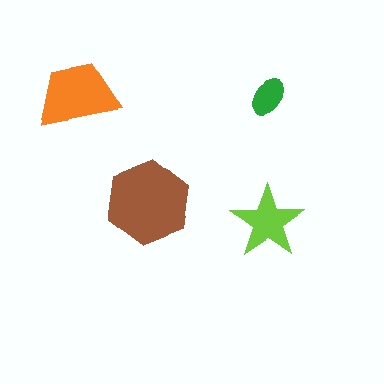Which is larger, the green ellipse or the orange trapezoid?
The orange trapezoid.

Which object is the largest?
The brown hexagon.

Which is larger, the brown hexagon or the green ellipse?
The brown hexagon.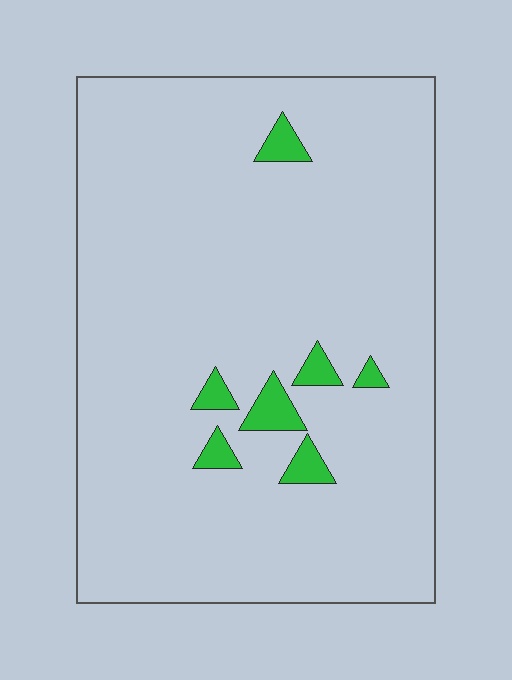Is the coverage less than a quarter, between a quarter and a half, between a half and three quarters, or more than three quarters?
Less than a quarter.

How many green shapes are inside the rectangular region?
7.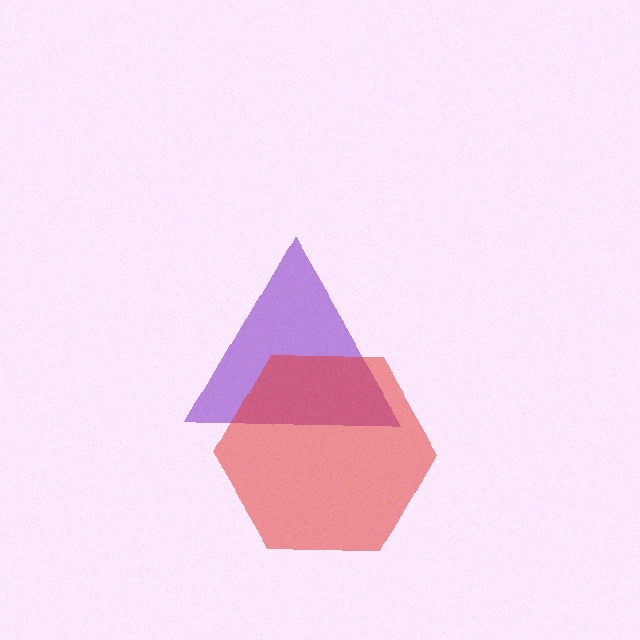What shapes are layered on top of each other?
The layered shapes are: a purple triangle, a red hexagon.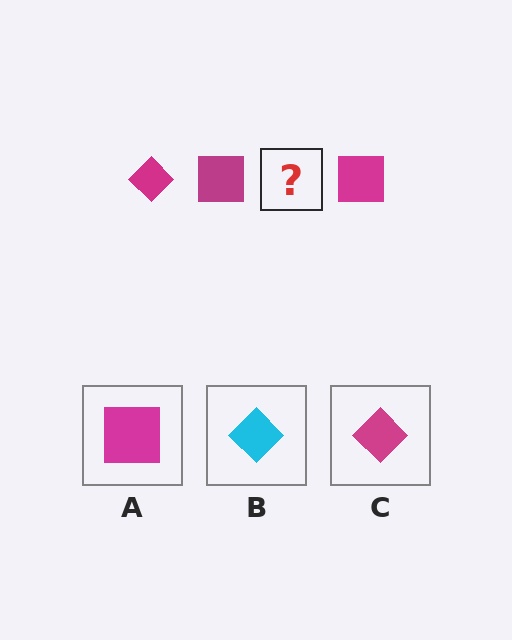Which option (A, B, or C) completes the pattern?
C.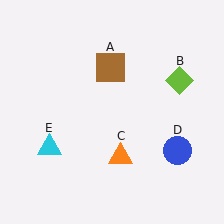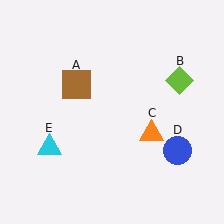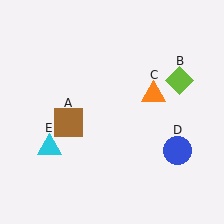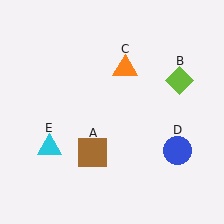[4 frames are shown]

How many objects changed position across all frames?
2 objects changed position: brown square (object A), orange triangle (object C).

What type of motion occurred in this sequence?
The brown square (object A), orange triangle (object C) rotated counterclockwise around the center of the scene.